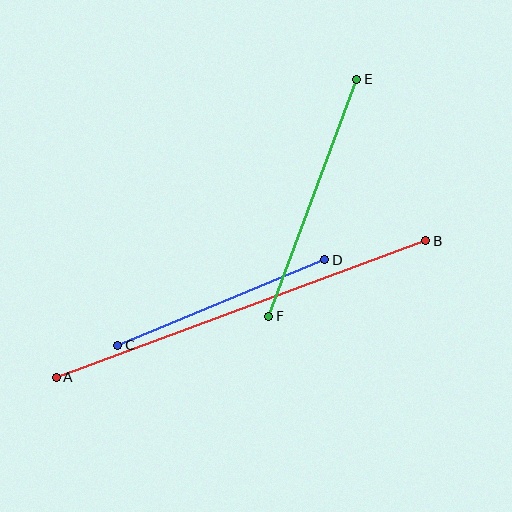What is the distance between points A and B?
The distance is approximately 394 pixels.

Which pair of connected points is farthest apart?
Points A and B are farthest apart.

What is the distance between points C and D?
The distance is approximately 224 pixels.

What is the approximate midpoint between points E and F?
The midpoint is at approximately (313, 198) pixels.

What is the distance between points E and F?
The distance is approximately 253 pixels.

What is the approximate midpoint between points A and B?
The midpoint is at approximately (241, 309) pixels.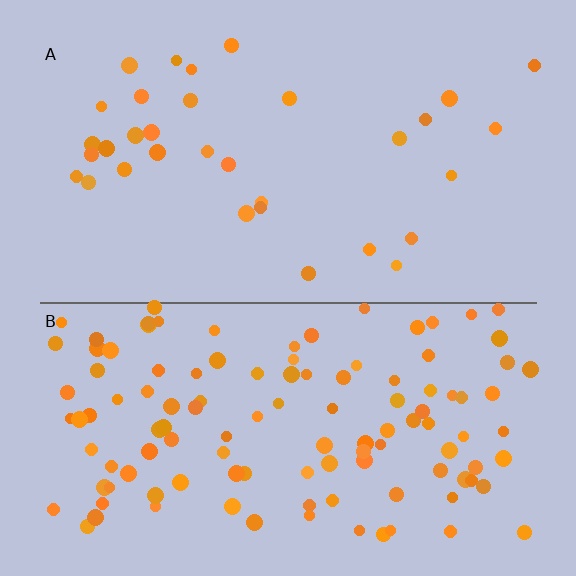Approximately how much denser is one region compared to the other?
Approximately 3.6× — region B over region A.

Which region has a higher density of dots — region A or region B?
B (the bottom).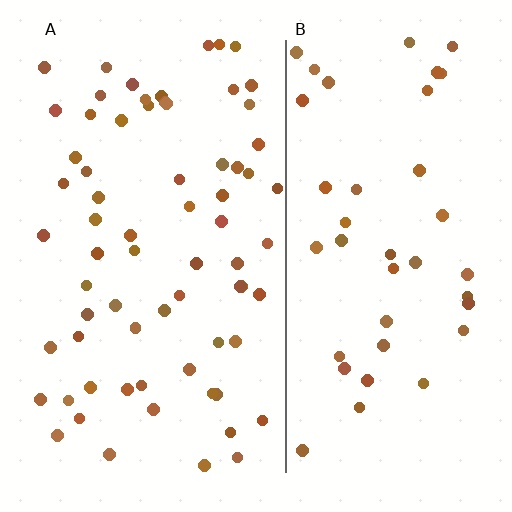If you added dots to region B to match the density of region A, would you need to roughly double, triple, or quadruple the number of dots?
Approximately double.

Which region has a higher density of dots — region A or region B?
A (the left).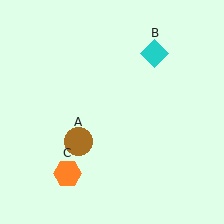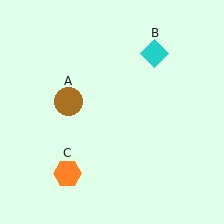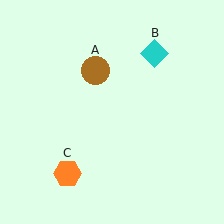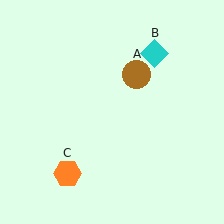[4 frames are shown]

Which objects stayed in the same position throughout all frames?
Cyan diamond (object B) and orange hexagon (object C) remained stationary.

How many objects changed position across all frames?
1 object changed position: brown circle (object A).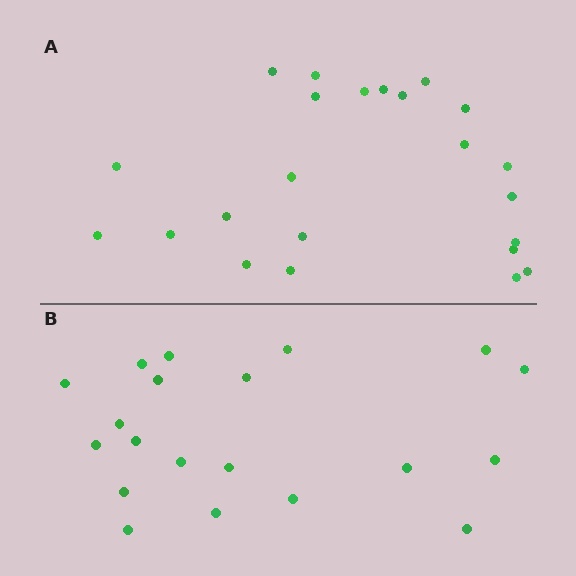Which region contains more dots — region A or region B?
Region A (the top region) has more dots.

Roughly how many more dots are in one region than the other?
Region A has just a few more — roughly 2 or 3 more dots than region B.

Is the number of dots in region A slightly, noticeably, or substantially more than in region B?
Region A has only slightly more — the two regions are fairly close. The ratio is roughly 1.1 to 1.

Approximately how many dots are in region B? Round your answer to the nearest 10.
About 20 dots.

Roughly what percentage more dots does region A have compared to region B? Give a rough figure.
About 15% more.